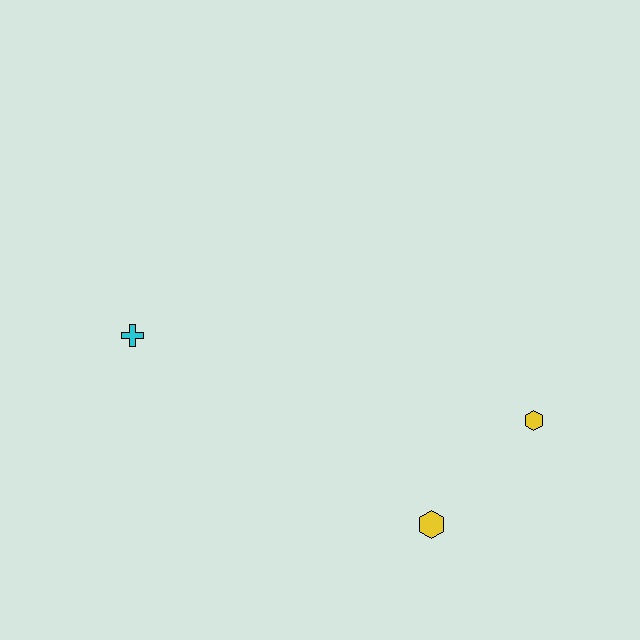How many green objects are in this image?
There are no green objects.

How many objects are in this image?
There are 3 objects.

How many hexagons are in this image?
There are 2 hexagons.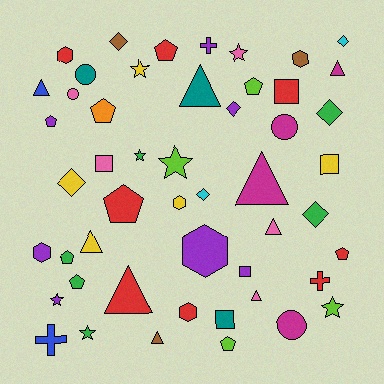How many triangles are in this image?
There are 9 triangles.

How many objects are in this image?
There are 50 objects.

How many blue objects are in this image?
There are 2 blue objects.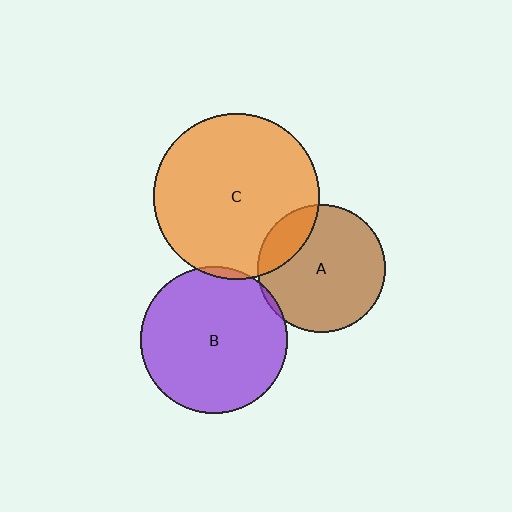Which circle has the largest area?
Circle C (orange).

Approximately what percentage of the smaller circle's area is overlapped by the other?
Approximately 5%.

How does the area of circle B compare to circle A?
Approximately 1.3 times.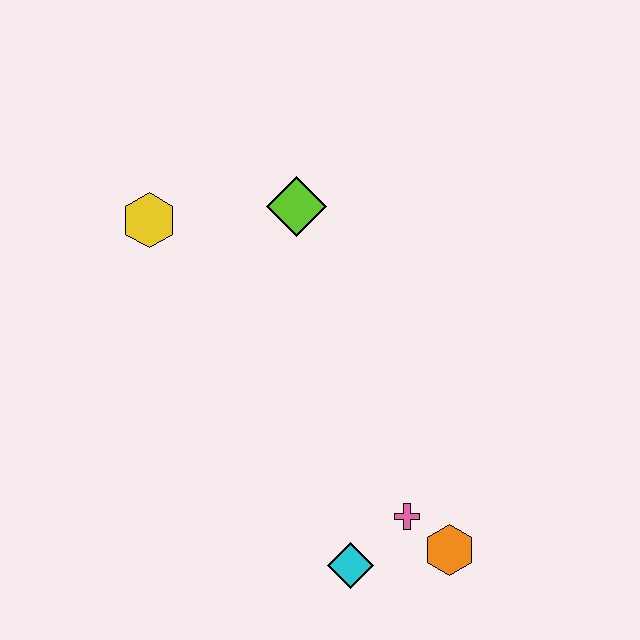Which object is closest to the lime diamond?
The yellow hexagon is closest to the lime diamond.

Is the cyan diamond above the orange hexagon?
No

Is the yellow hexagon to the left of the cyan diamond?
Yes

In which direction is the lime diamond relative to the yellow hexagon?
The lime diamond is to the right of the yellow hexagon.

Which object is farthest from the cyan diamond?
The yellow hexagon is farthest from the cyan diamond.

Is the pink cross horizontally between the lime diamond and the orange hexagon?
Yes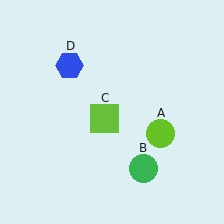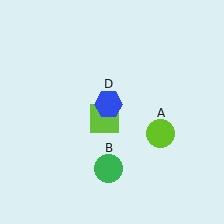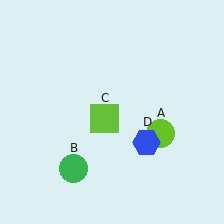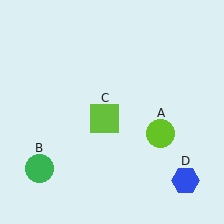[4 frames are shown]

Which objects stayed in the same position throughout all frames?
Lime circle (object A) and lime square (object C) remained stationary.